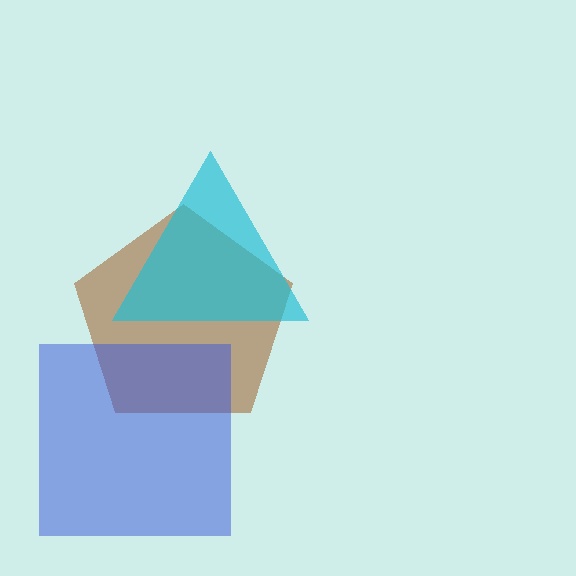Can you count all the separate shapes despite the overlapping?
Yes, there are 3 separate shapes.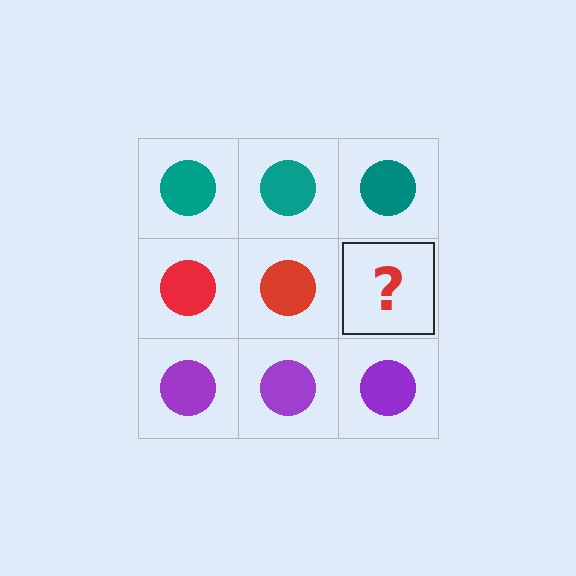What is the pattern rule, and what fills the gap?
The rule is that each row has a consistent color. The gap should be filled with a red circle.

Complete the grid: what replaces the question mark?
The question mark should be replaced with a red circle.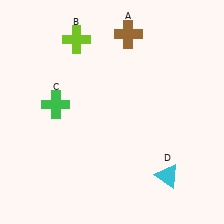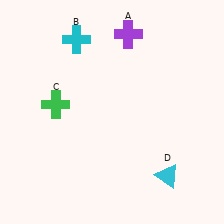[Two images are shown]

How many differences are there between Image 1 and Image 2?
There are 2 differences between the two images.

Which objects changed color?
A changed from brown to purple. B changed from lime to cyan.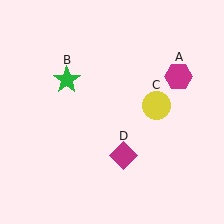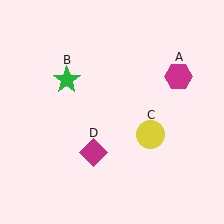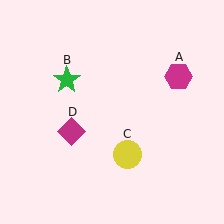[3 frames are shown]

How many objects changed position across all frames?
2 objects changed position: yellow circle (object C), magenta diamond (object D).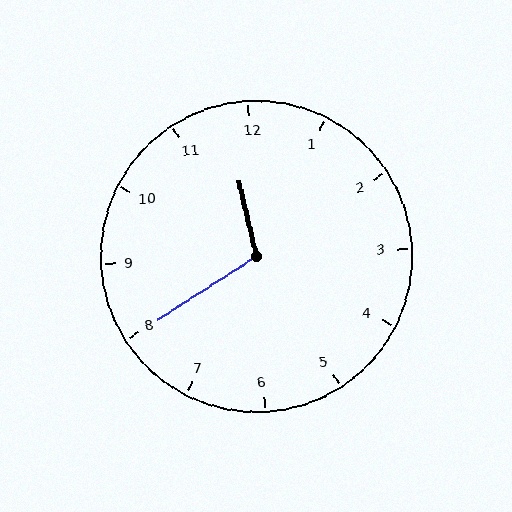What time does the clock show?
11:40.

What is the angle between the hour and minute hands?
Approximately 110 degrees.